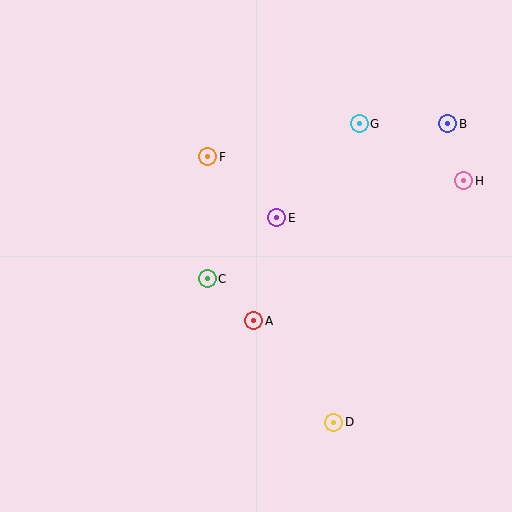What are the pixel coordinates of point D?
Point D is at (334, 422).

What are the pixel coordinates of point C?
Point C is at (207, 279).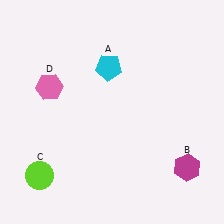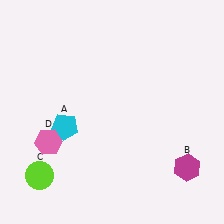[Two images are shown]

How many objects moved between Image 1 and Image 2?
2 objects moved between the two images.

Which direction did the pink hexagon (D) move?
The pink hexagon (D) moved down.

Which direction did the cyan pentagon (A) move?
The cyan pentagon (A) moved down.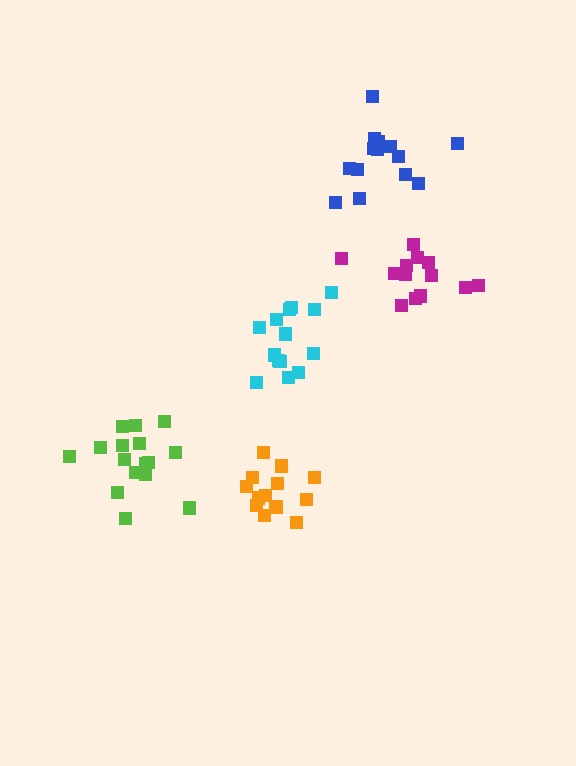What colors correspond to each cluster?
The clusters are colored: orange, lime, cyan, magenta, blue.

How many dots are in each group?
Group 1: 13 dots, Group 2: 16 dots, Group 3: 14 dots, Group 4: 13 dots, Group 5: 14 dots (70 total).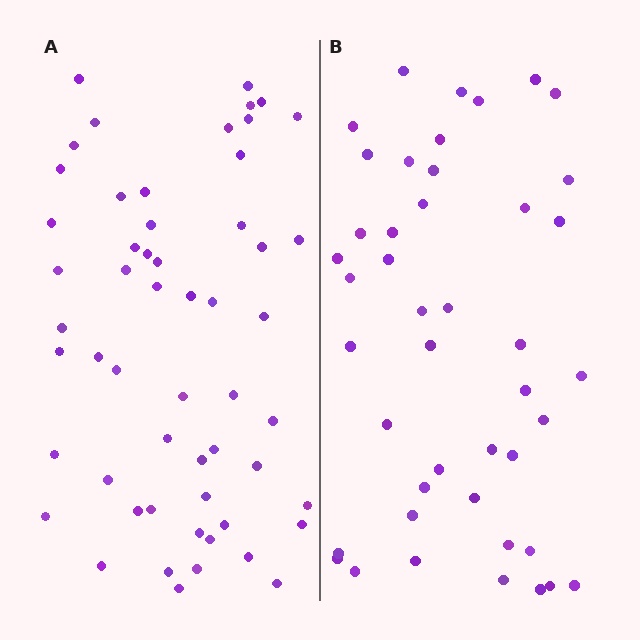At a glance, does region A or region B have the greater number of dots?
Region A (the left region) has more dots.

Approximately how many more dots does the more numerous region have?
Region A has roughly 12 or so more dots than region B.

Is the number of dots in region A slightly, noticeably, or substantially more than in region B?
Region A has noticeably more, but not dramatically so. The ratio is roughly 1.2 to 1.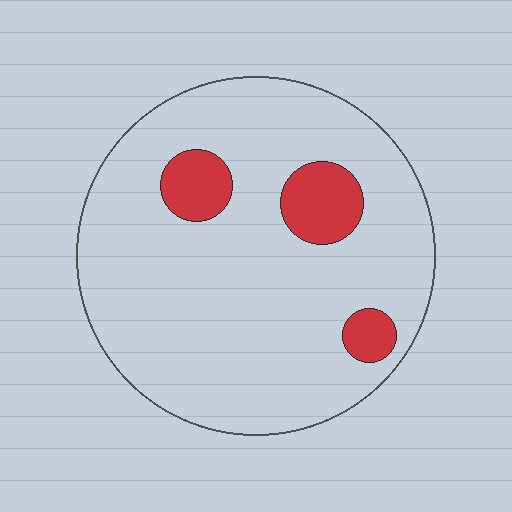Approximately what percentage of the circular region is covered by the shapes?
Approximately 10%.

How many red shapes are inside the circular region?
3.